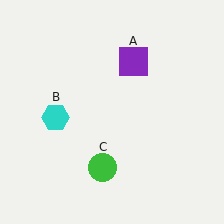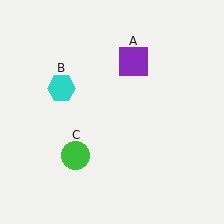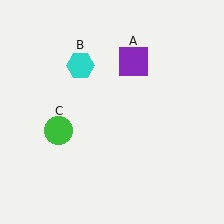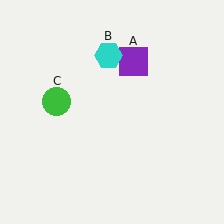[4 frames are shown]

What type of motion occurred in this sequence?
The cyan hexagon (object B), green circle (object C) rotated clockwise around the center of the scene.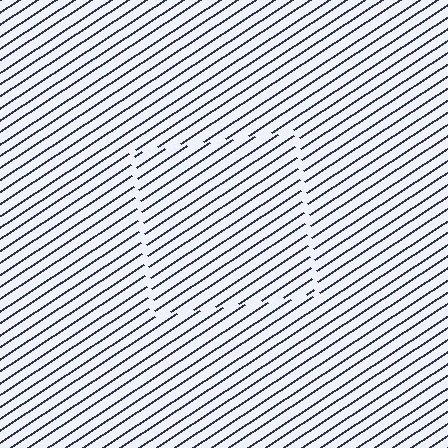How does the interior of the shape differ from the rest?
The interior of the shape contains the same grating, shifted by half a period — the contour is defined by the phase discontinuity where line-ends from the inner and outer gratings abut.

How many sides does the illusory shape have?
4 sides — the line-ends trace a square.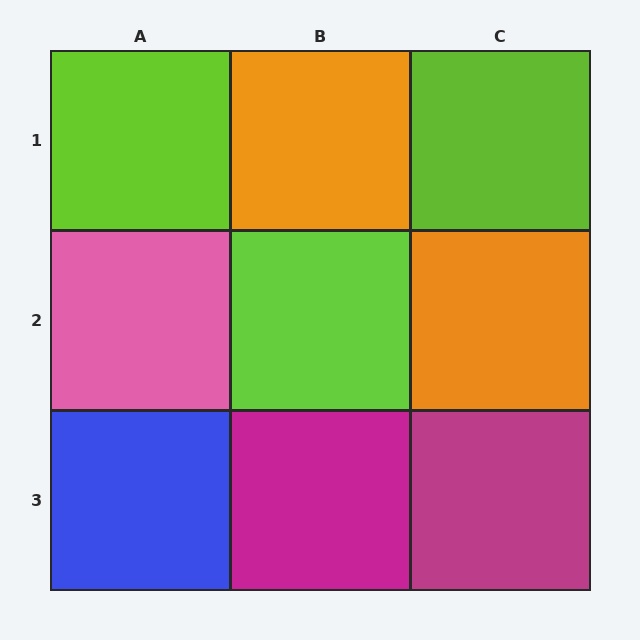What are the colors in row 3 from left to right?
Blue, magenta, magenta.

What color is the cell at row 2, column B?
Lime.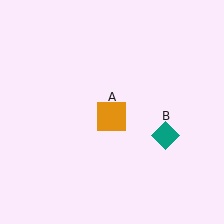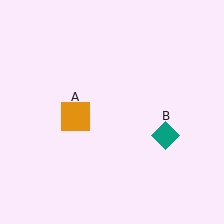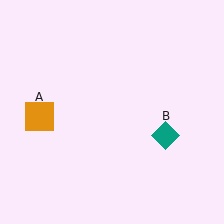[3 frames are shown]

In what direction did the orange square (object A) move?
The orange square (object A) moved left.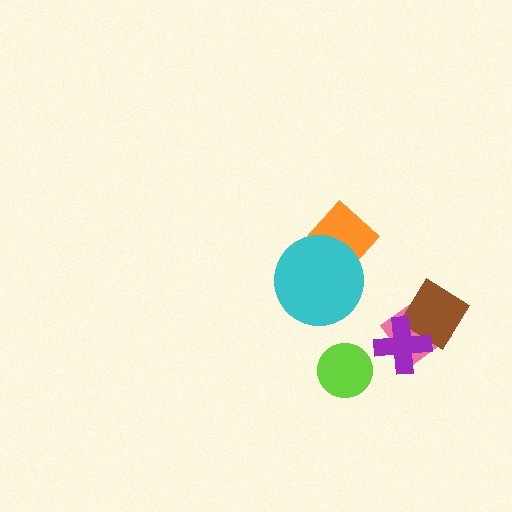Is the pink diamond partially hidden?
Yes, it is partially covered by another shape.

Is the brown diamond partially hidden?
Yes, it is partially covered by another shape.